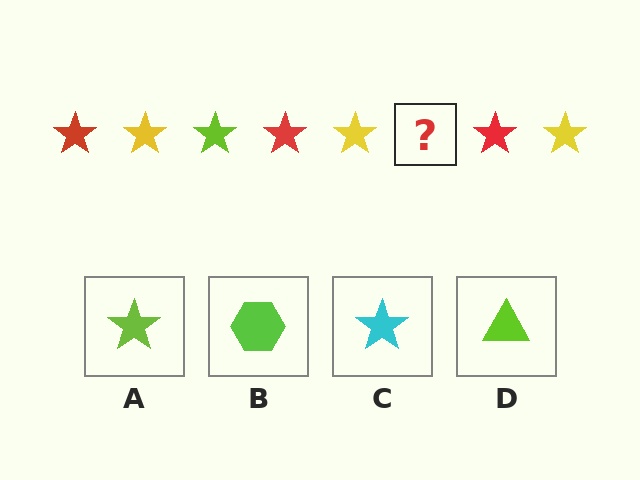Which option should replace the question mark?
Option A.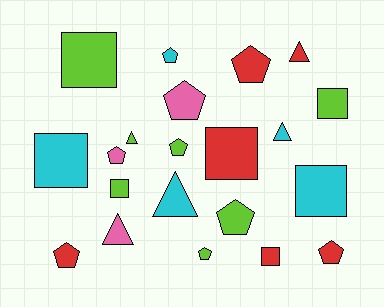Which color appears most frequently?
Lime, with 7 objects.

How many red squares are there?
There are 2 red squares.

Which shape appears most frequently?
Pentagon, with 9 objects.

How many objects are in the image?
There are 21 objects.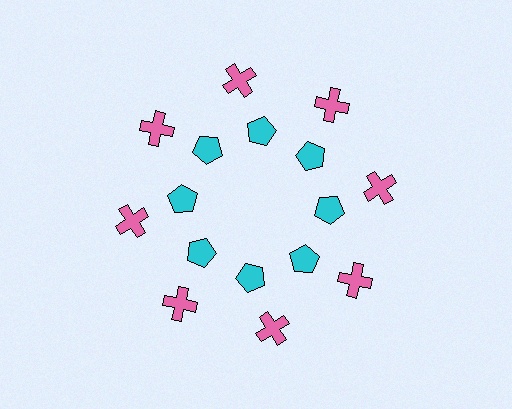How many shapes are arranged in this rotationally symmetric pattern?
There are 16 shapes, arranged in 8 groups of 2.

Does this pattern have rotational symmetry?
Yes, this pattern has 8-fold rotational symmetry. It looks the same after rotating 45 degrees around the center.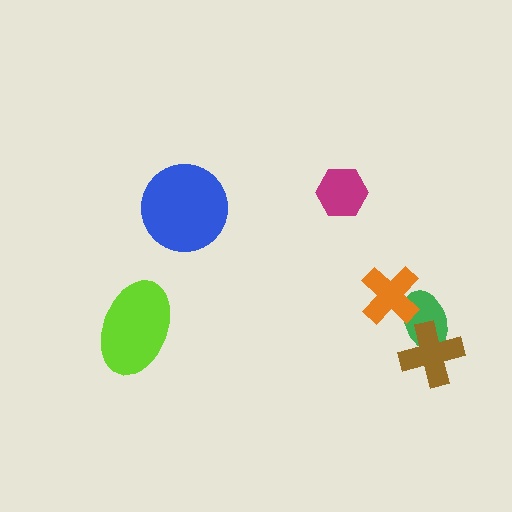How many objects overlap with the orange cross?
1 object overlaps with the orange cross.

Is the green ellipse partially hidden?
Yes, it is partially covered by another shape.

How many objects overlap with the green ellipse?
2 objects overlap with the green ellipse.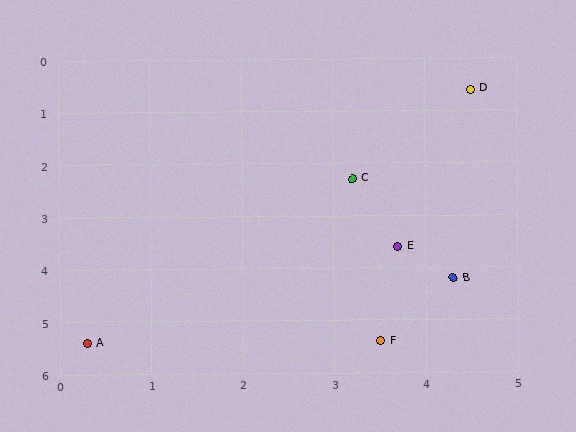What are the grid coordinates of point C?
Point C is at approximately (3.2, 2.3).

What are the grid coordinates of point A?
Point A is at approximately (0.3, 5.4).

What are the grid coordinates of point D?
Point D is at approximately (4.5, 0.6).